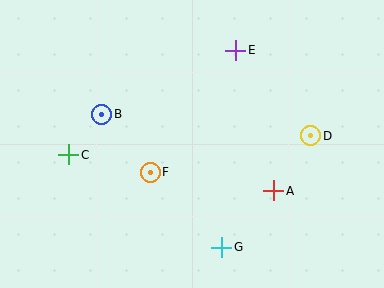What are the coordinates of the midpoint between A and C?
The midpoint between A and C is at (171, 173).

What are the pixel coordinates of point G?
Point G is at (222, 247).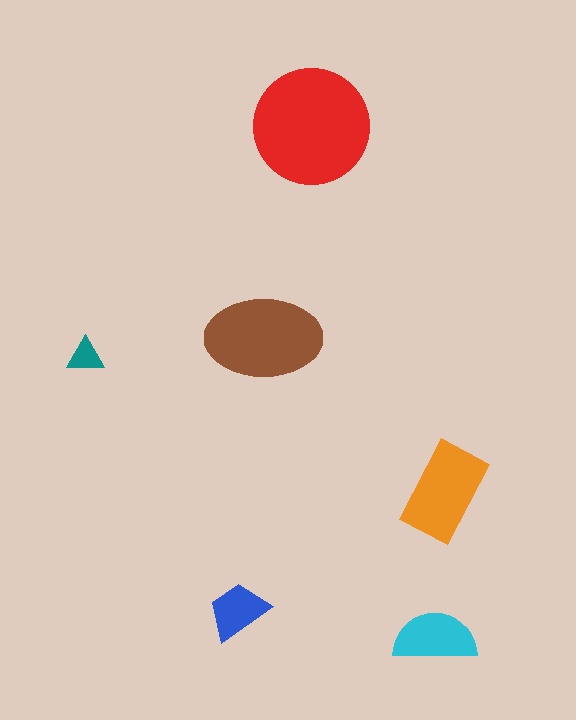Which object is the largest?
The red circle.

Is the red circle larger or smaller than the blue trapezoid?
Larger.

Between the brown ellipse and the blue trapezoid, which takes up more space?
The brown ellipse.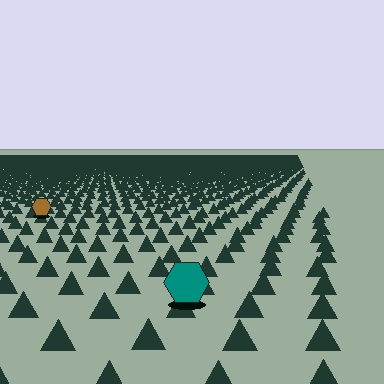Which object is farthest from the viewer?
The brown hexagon is farthest from the viewer. It appears smaller and the ground texture around it is denser.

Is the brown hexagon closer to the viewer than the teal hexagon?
No. The teal hexagon is closer — you can tell from the texture gradient: the ground texture is coarser near it.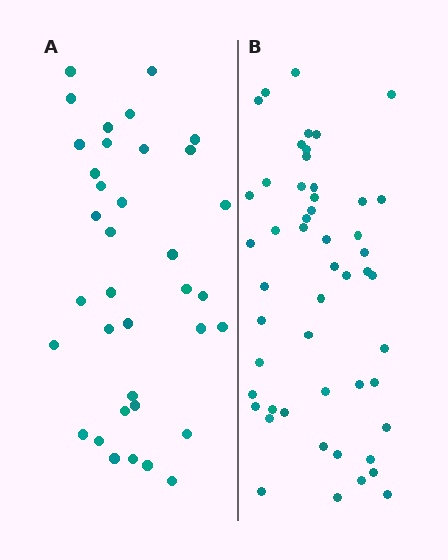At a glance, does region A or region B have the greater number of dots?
Region B (the right region) has more dots.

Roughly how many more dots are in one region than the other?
Region B has approximately 15 more dots than region A.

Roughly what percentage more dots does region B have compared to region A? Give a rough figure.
About 40% more.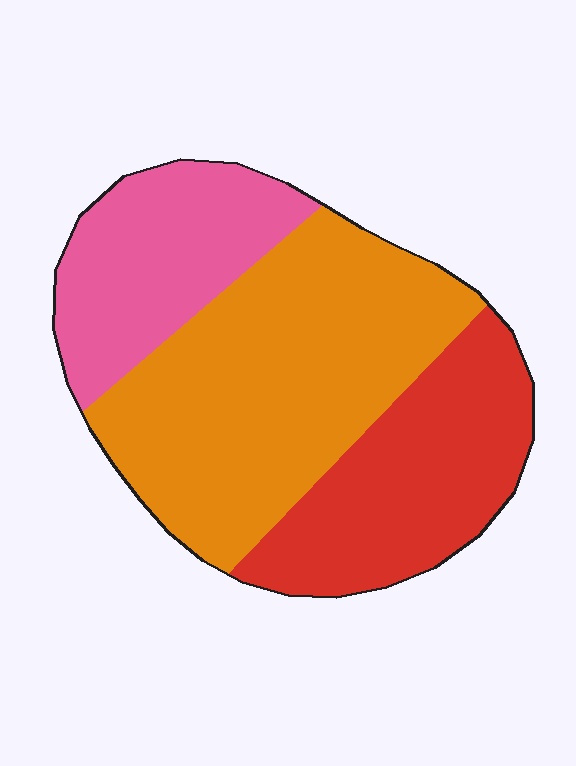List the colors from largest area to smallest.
From largest to smallest: orange, red, pink.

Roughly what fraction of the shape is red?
Red covers 29% of the shape.